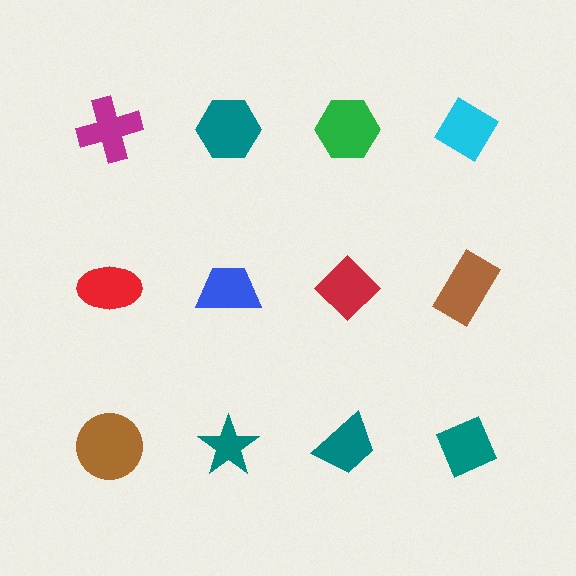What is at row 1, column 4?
A cyan diamond.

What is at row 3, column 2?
A teal star.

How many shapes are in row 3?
4 shapes.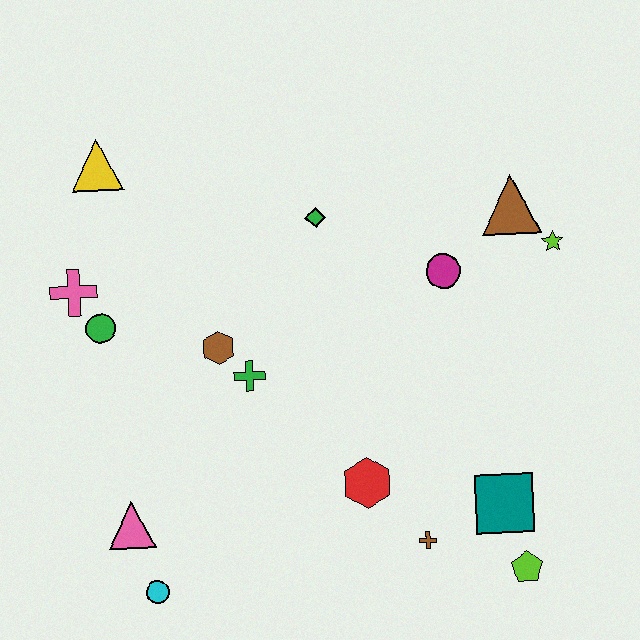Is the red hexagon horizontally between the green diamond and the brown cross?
Yes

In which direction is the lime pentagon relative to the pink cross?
The lime pentagon is to the right of the pink cross.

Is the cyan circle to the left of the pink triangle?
No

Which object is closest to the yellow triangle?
The pink cross is closest to the yellow triangle.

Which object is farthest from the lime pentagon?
The yellow triangle is farthest from the lime pentagon.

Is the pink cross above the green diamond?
No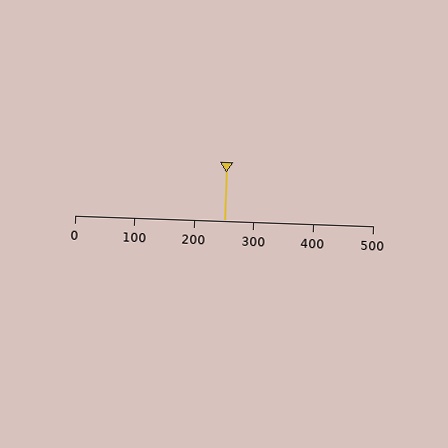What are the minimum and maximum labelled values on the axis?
The axis runs from 0 to 500.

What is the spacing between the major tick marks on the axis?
The major ticks are spaced 100 apart.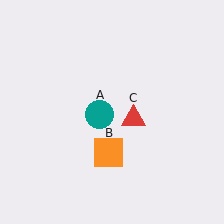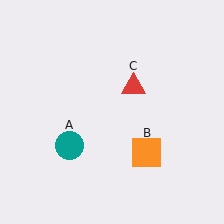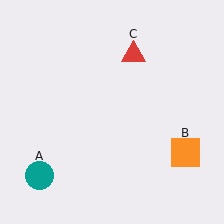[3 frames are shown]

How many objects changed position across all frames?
3 objects changed position: teal circle (object A), orange square (object B), red triangle (object C).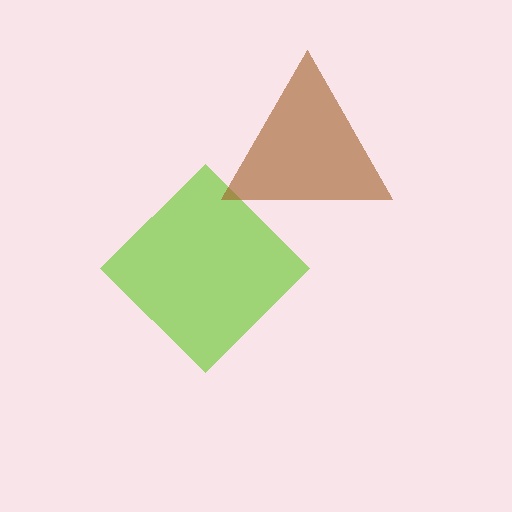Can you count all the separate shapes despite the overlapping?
Yes, there are 2 separate shapes.